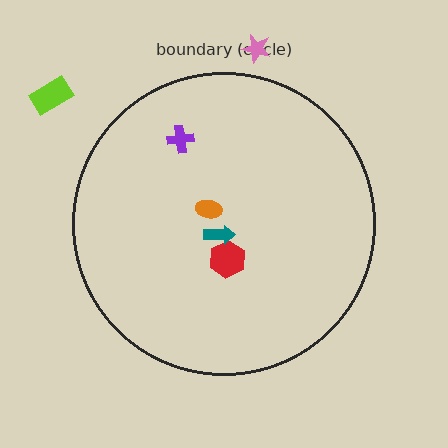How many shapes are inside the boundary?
4 inside, 2 outside.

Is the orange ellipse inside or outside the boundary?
Inside.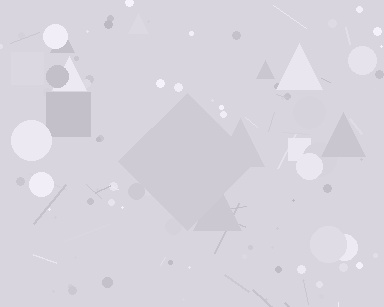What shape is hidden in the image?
A diamond is hidden in the image.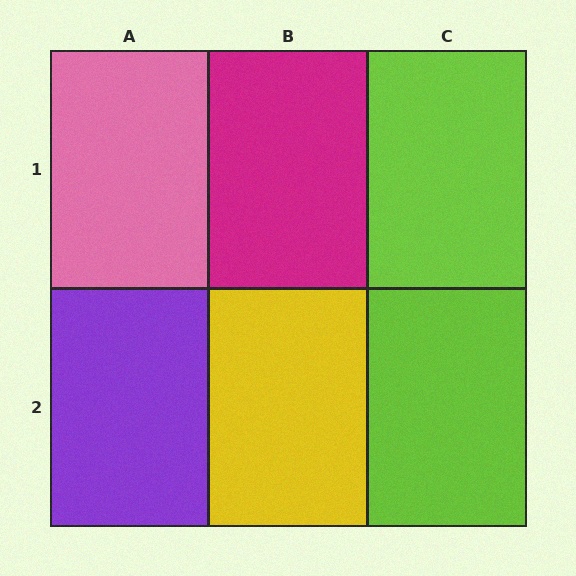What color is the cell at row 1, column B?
Magenta.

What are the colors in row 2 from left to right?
Purple, yellow, lime.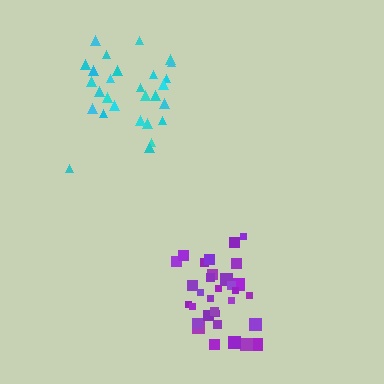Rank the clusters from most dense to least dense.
cyan, purple.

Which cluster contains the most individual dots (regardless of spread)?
Purple (32).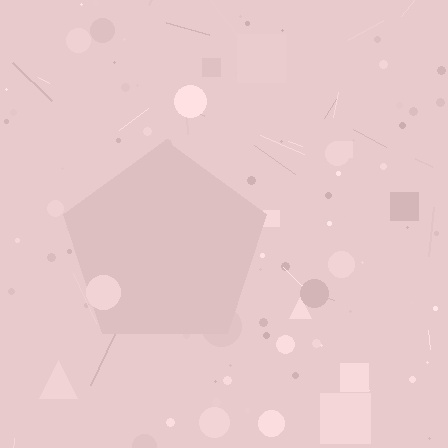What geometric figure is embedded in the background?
A pentagon is embedded in the background.